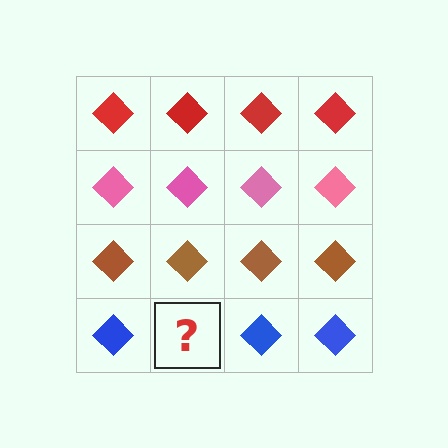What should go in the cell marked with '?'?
The missing cell should contain a blue diamond.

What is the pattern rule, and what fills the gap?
The rule is that each row has a consistent color. The gap should be filled with a blue diamond.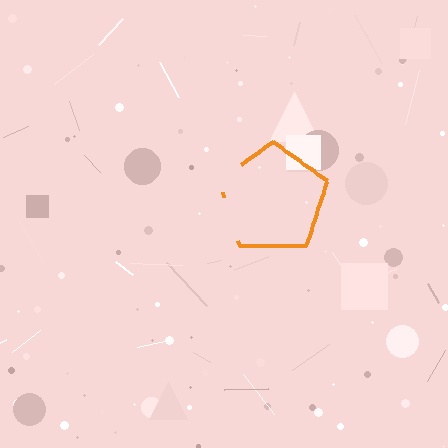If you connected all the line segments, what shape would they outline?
They would outline a pentagon.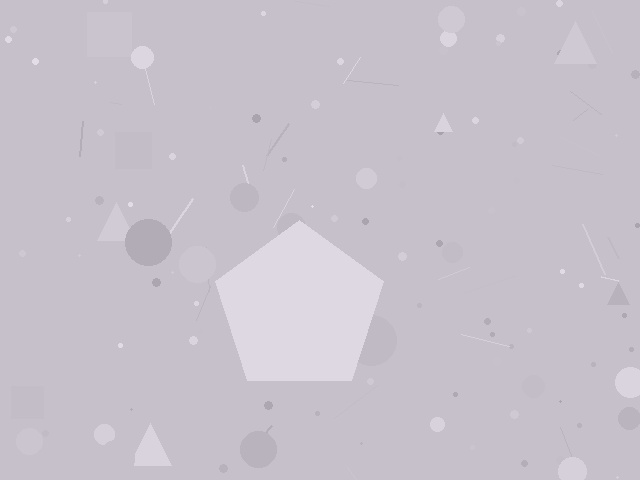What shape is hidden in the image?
A pentagon is hidden in the image.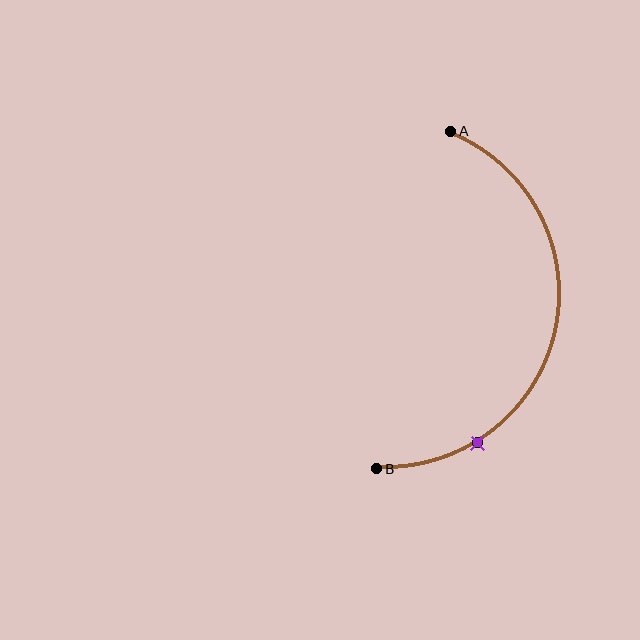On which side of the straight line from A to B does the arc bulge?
The arc bulges to the right of the straight line connecting A and B.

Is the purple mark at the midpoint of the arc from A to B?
No. The purple mark lies on the arc but is closer to endpoint B. The arc midpoint would be at the point on the curve equidistant along the arc from both A and B.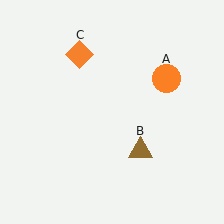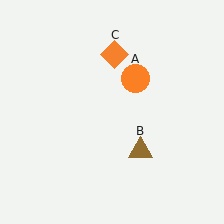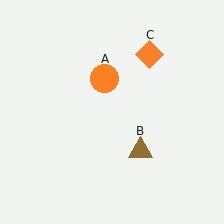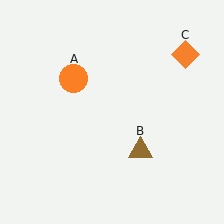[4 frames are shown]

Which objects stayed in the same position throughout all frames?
Brown triangle (object B) remained stationary.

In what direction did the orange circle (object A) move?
The orange circle (object A) moved left.